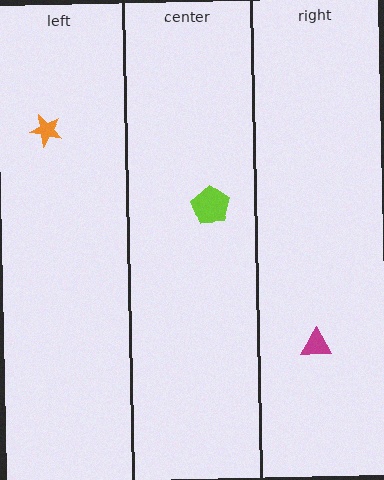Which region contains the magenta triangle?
The right region.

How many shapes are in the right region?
1.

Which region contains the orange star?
The left region.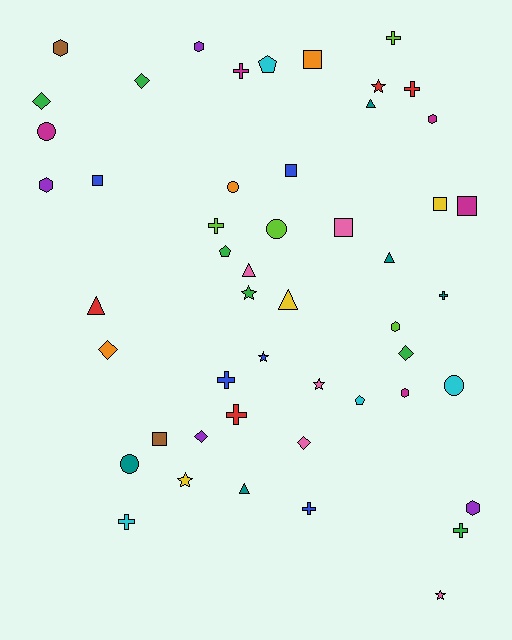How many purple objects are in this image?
There are 4 purple objects.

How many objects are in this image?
There are 50 objects.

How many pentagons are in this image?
There are 3 pentagons.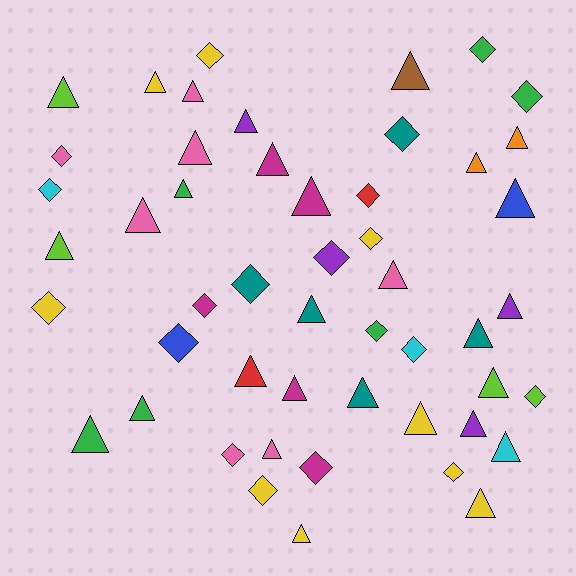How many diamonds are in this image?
There are 20 diamonds.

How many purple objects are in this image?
There are 4 purple objects.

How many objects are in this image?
There are 50 objects.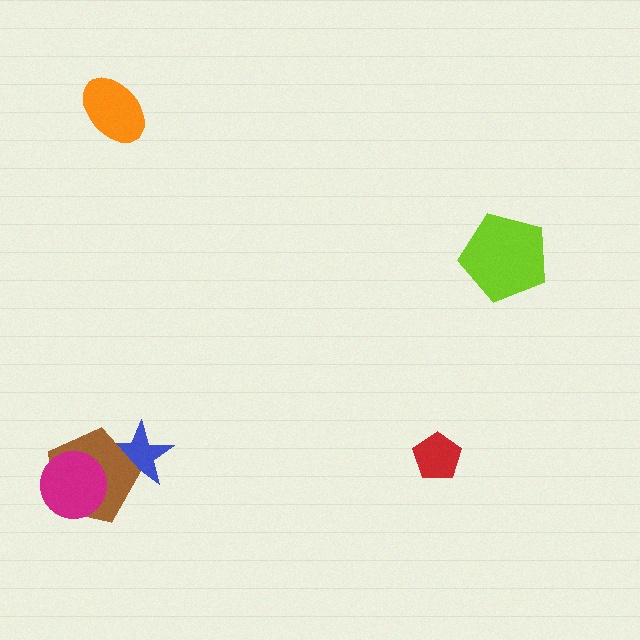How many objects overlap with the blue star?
1 object overlaps with the blue star.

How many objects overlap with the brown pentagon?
2 objects overlap with the brown pentagon.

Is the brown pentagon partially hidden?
Yes, it is partially covered by another shape.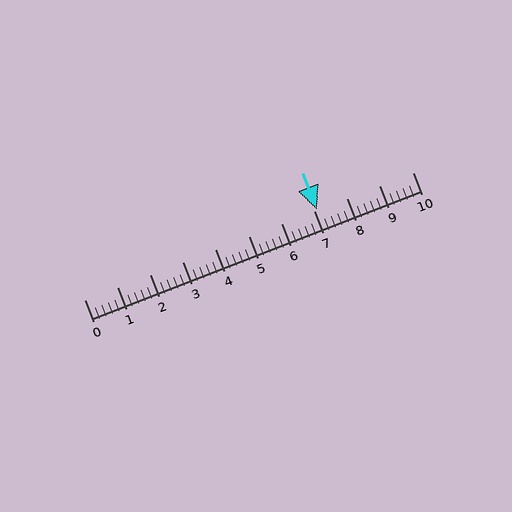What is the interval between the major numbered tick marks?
The major tick marks are spaced 1 units apart.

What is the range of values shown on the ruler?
The ruler shows values from 0 to 10.